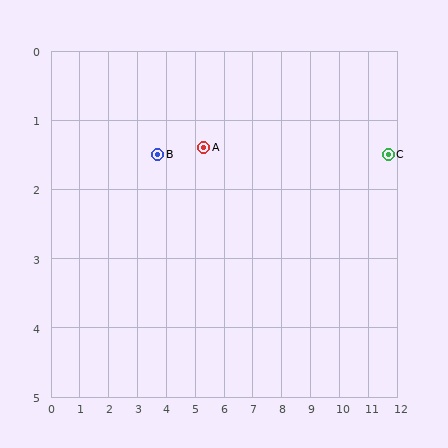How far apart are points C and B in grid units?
Points C and B are about 8.0 grid units apart.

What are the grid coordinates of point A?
Point A is at approximately (5.3, 1.4).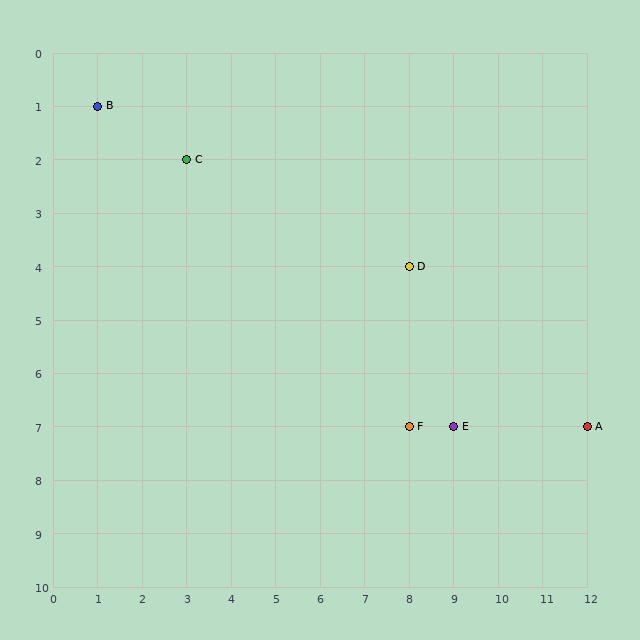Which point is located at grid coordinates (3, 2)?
Point C is at (3, 2).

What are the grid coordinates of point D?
Point D is at grid coordinates (8, 4).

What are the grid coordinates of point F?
Point F is at grid coordinates (8, 7).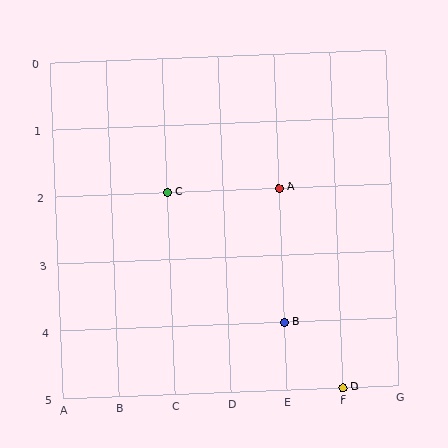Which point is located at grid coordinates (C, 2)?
Point C is at (C, 2).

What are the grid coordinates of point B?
Point B is at grid coordinates (E, 4).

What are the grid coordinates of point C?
Point C is at grid coordinates (C, 2).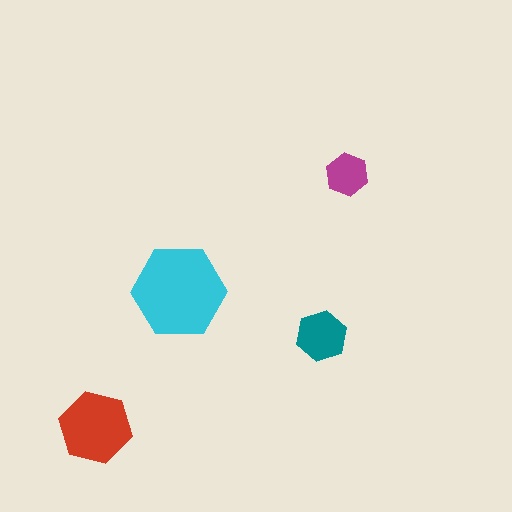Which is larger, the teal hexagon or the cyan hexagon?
The cyan one.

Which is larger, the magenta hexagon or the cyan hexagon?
The cyan one.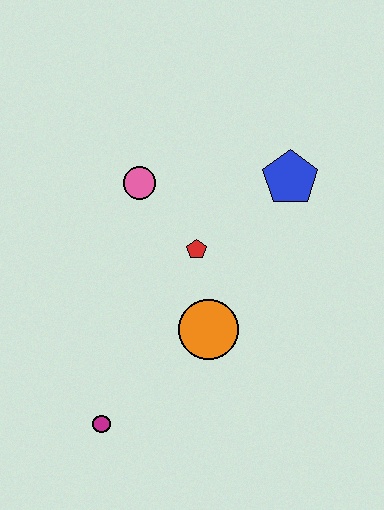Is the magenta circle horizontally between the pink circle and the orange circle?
No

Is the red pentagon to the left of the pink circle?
No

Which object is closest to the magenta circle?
The orange circle is closest to the magenta circle.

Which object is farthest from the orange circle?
The blue pentagon is farthest from the orange circle.